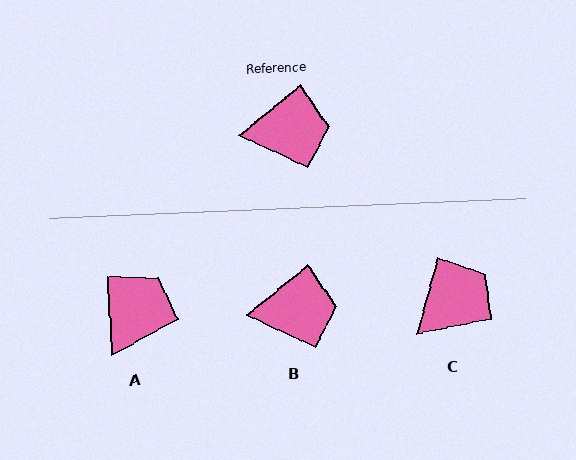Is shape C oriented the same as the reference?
No, it is off by about 36 degrees.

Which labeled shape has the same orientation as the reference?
B.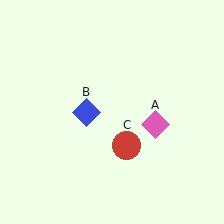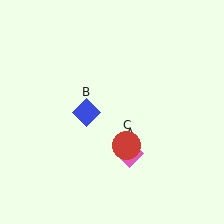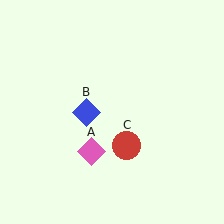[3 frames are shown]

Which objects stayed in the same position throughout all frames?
Blue diamond (object B) and red circle (object C) remained stationary.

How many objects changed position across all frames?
1 object changed position: pink diamond (object A).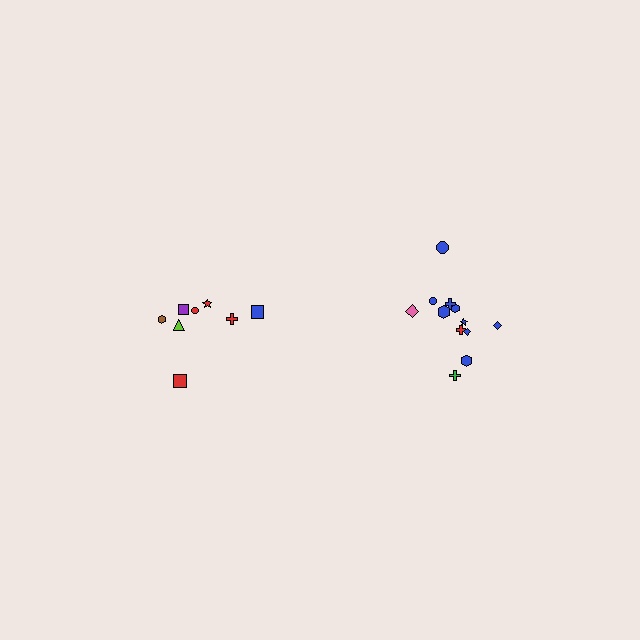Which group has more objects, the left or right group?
The right group.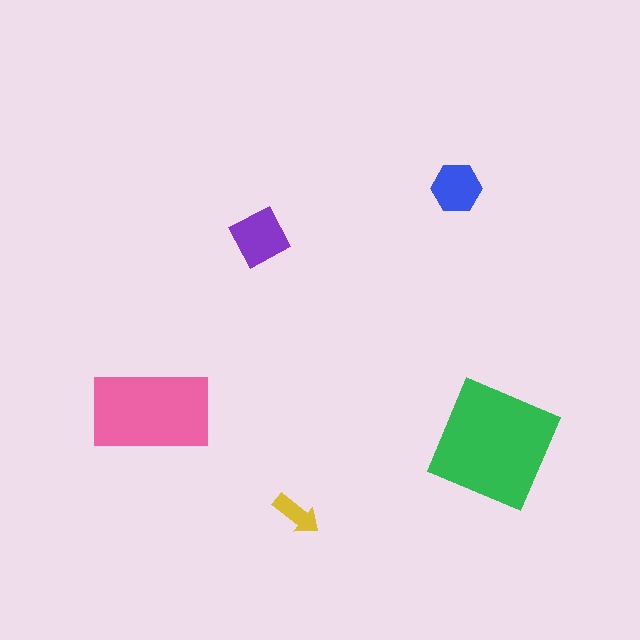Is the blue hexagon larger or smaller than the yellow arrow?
Larger.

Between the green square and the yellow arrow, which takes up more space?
The green square.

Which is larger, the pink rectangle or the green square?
The green square.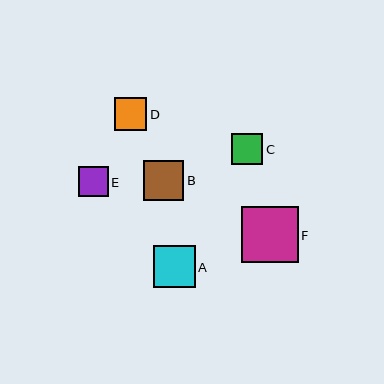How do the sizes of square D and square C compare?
Square D and square C are approximately the same size.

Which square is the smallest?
Square E is the smallest with a size of approximately 30 pixels.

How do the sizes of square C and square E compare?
Square C and square E are approximately the same size.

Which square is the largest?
Square F is the largest with a size of approximately 57 pixels.